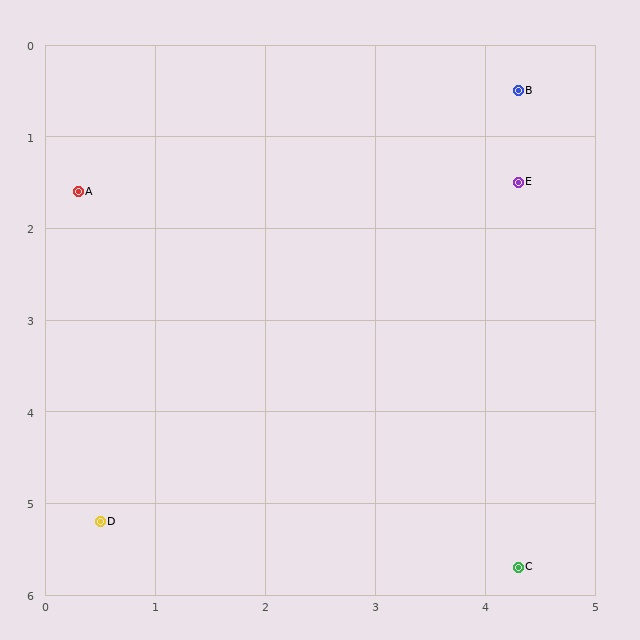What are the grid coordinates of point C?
Point C is at approximately (4.3, 5.7).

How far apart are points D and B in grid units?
Points D and B are about 6.0 grid units apart.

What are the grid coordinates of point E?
Point E is at approximately (4.3, 1.5).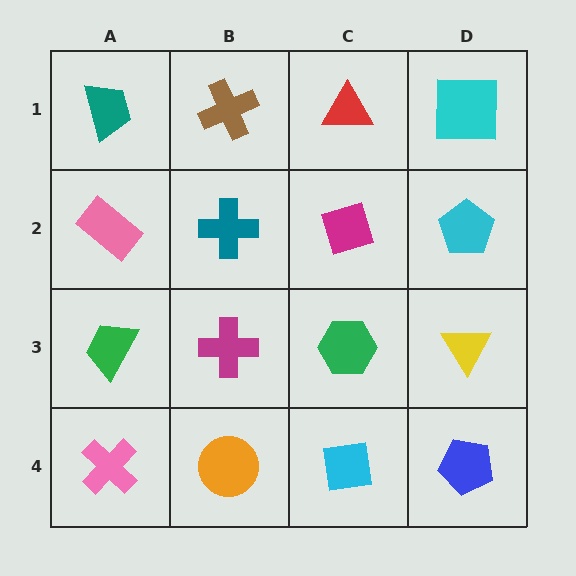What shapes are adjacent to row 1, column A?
A pink rectangle (row 2, column A), a brown cross (row 1, column B).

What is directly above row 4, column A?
A green trapezoid.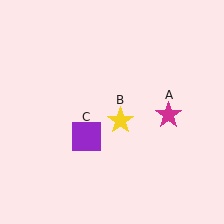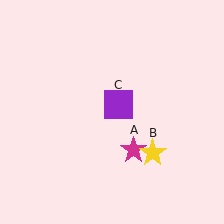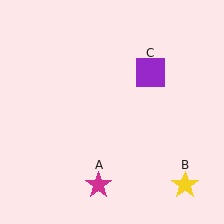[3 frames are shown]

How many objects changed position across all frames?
3 objects changed position: magenta star (object A), yellow star (object B), purple square (object C).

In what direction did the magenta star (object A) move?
The magenta star (object A) moved down and to the left.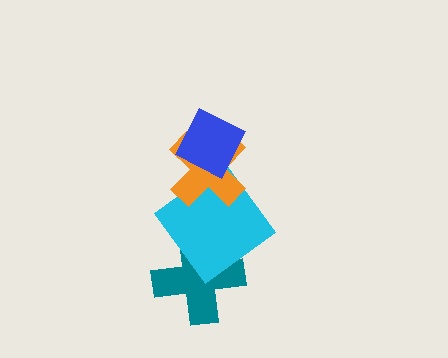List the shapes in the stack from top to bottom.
From top to bottom: the blue diamond, the orange cross, the cyan diamond, the teal cross.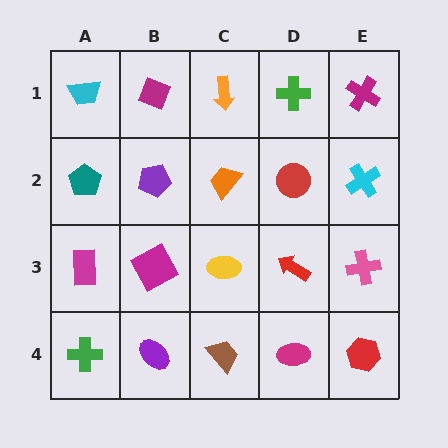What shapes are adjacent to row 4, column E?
A pink cross (row 3, column E), a magenta ellipse (row 4, column D).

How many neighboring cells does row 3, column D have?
4.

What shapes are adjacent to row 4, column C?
A yellow ellipse (row 3, column C), a purple ellipse (row 4, column B), a magenta ellipse (row 4, column D).